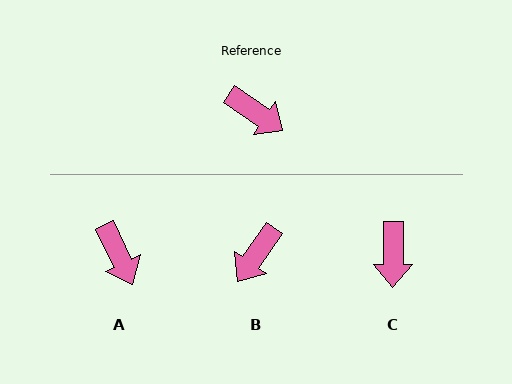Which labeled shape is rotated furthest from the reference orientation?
B, about 91 degrees away.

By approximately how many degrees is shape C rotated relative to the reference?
Approximately 56 degrees clockwise.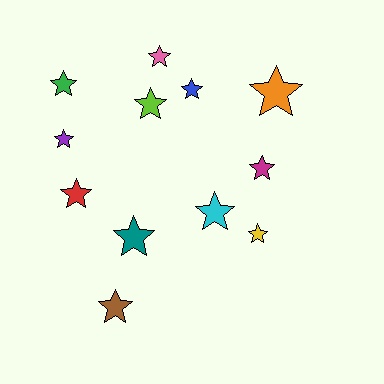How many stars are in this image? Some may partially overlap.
There are 12 stars.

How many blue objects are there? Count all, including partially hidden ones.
There is 1 blue object.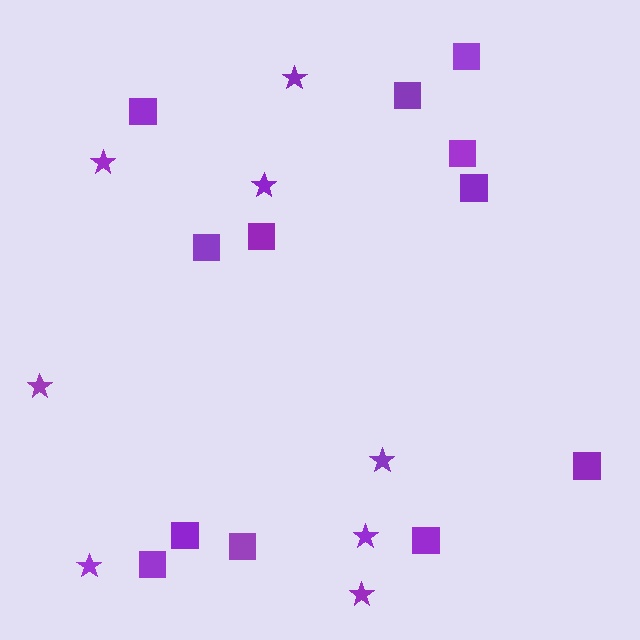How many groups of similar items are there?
There are 2 groups: one group of stars (8) and one group of squares (12).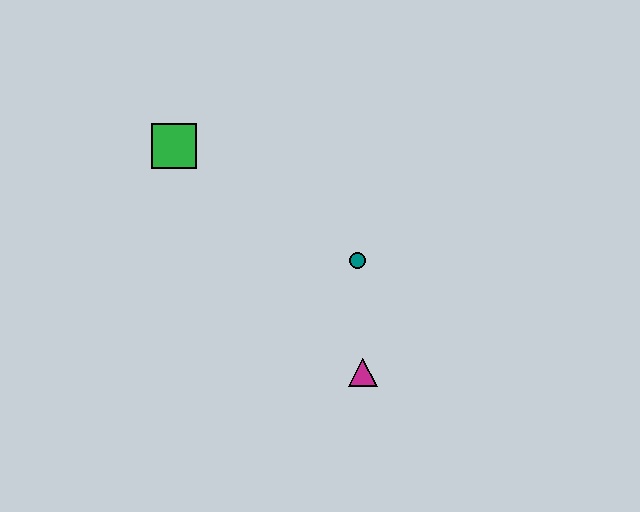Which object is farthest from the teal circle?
The green square is farthest from the teal circle.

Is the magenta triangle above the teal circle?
No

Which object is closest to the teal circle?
The magenta triangle is closest to the teal circle.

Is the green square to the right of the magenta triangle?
No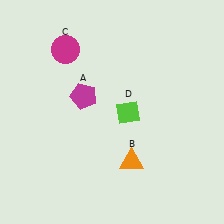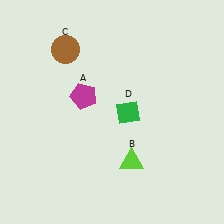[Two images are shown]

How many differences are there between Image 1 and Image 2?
There are 3 differences between the two images.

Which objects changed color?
B changed from orange to lime. C changed from magenta to brown. D changed from lime to green.